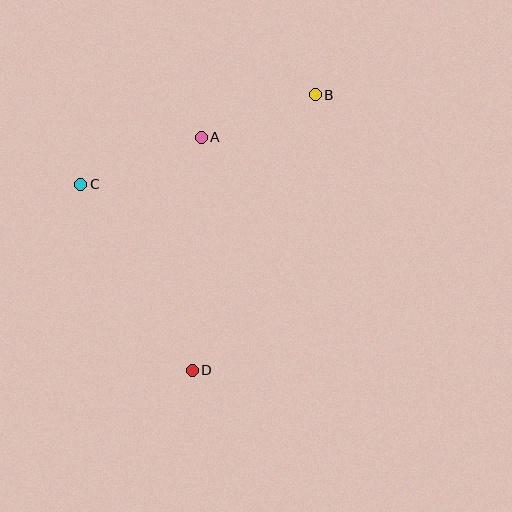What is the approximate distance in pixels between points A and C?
The distance between A and C is approximately 129 pixels.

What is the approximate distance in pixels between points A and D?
The distance between A and D is approximately 234 pixels.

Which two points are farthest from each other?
Points B and D are farthest from each other.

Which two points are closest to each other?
Points A and B are closest to each other.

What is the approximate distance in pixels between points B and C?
The distance between B and C is approximately 251 pixels.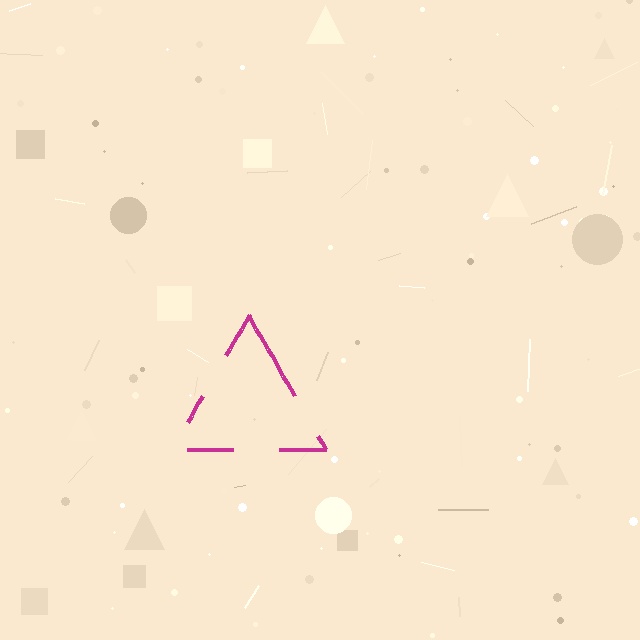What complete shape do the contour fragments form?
The contour fragments form a triangle.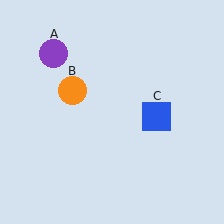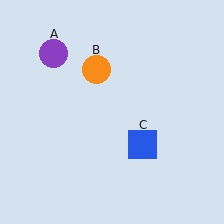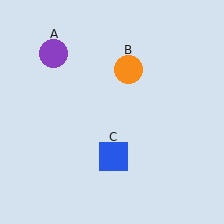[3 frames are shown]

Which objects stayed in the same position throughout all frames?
Purple circle (object A) remained stationary.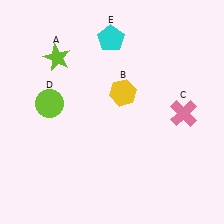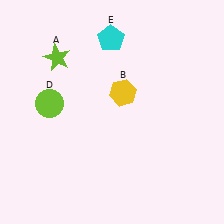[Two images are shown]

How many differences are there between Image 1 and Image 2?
There is 1 difference between the two images.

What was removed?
The pink cross (C) was removed in Image 2.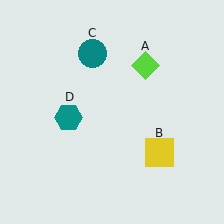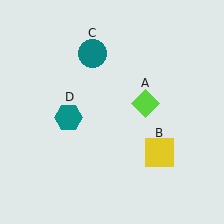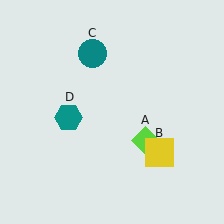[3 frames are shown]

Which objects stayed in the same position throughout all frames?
Yellow square (object B) and teal circle (object C) and teal hexagon (object D) remained stationary.